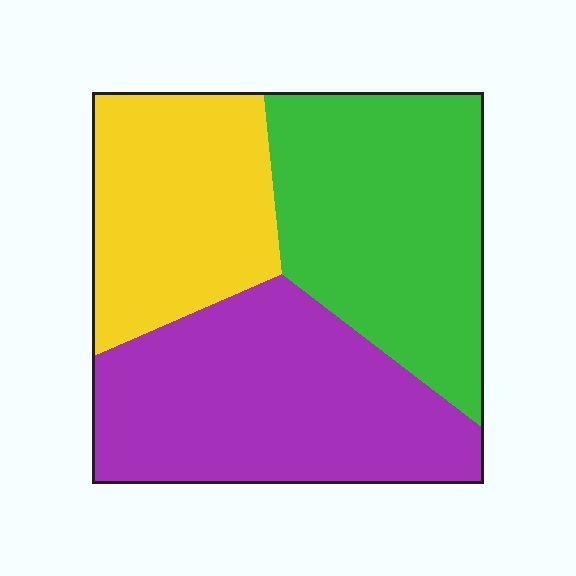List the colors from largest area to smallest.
From largest to smallest: purple, green, yellow.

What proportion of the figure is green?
Green takes up about one third (1/3) of the figure.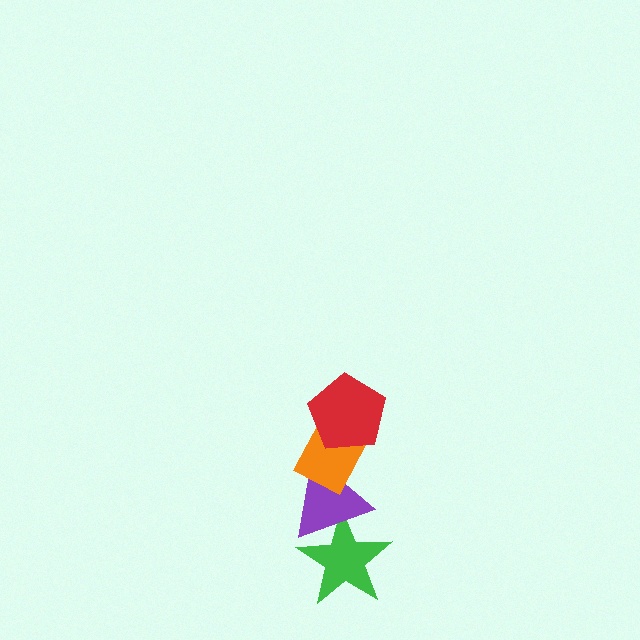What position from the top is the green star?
The green star is 4th from the top.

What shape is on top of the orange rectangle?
The red pentagon is on top of the orange rectangle.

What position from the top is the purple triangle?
The purple triangle is 3rd from the top.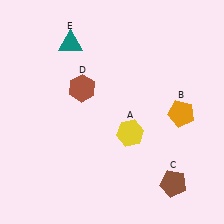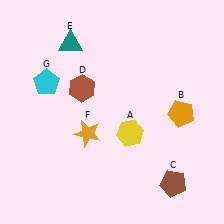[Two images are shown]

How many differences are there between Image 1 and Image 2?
There are 2 differences between the two images.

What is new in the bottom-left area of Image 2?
An orange star (F) was added in the bottom-left area of Image 2.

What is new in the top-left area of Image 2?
A cyan pentagon (G) was added in the top-left area of Image 2.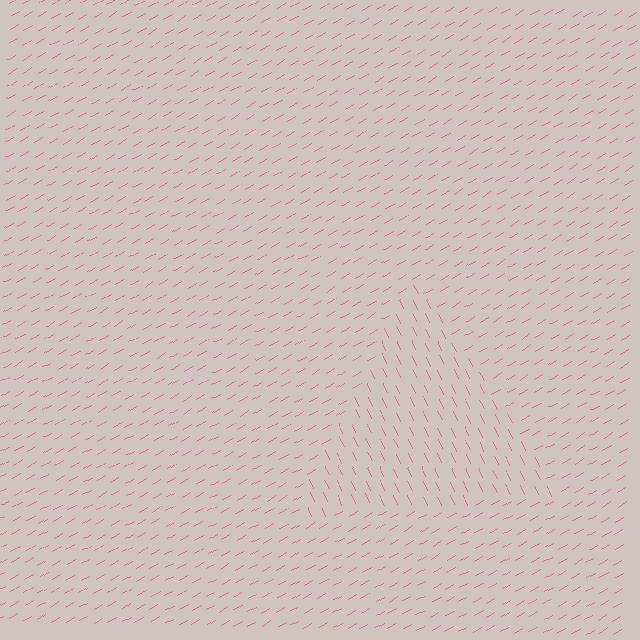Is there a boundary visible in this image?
Yes, there is a texture boundary formed by a change in line orientation.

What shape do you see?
I see a triangle.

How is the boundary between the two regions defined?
The boundary is defined purely by a change in line orientation (approximately 85 degrees difference). All lines are the same color and thickness.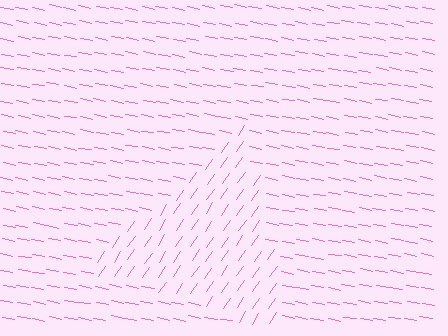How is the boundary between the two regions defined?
The boundary is defined purely by a change in line orientation (approximately 67 degrees difference). All lines are the same color and thickness.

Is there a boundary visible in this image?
Yes, there is a texture boundary formed by a change in line orientation.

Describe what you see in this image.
The image is filled with small pink line segments. A triangle region in the image has lines oriented differently from the surrounding lines, creating a visible texture boundary.